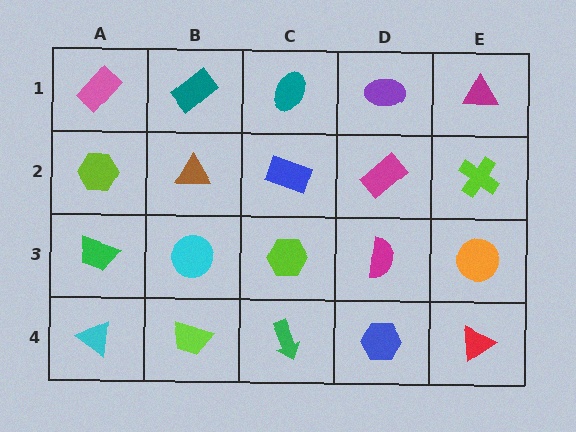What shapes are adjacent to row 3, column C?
A blue rectangle (row 2, column C), a green arrow (row 4, column C), a cyan circle (row 3, column B), a magenta semicircle (row 3, column D).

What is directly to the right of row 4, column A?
A lime trapezoid.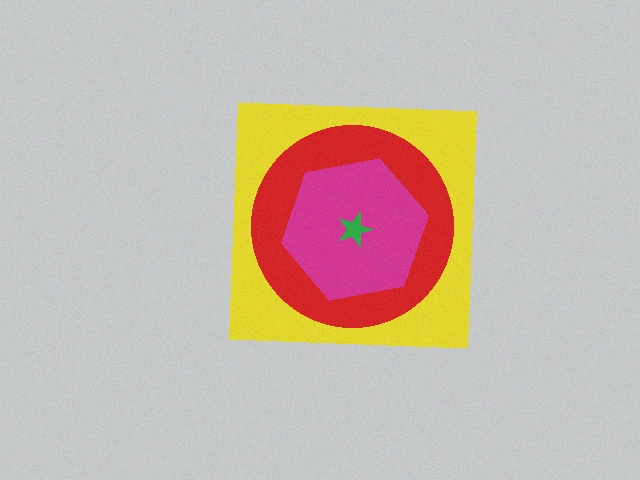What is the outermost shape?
The yellow square.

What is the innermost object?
The green star.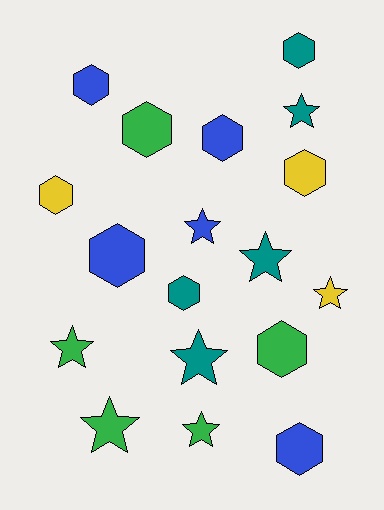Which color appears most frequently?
Blue, with 5 objects.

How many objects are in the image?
There are 18 objects.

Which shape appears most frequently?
Hexagon, with 10 objects.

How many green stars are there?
There are 3 green stars.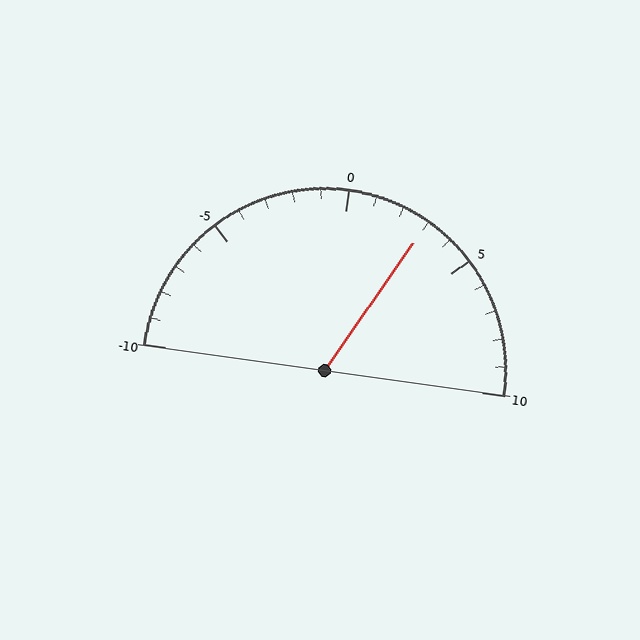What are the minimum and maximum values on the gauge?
The gauge ranges from -10 to 10.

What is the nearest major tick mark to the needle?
The nearest major tick mark is 5.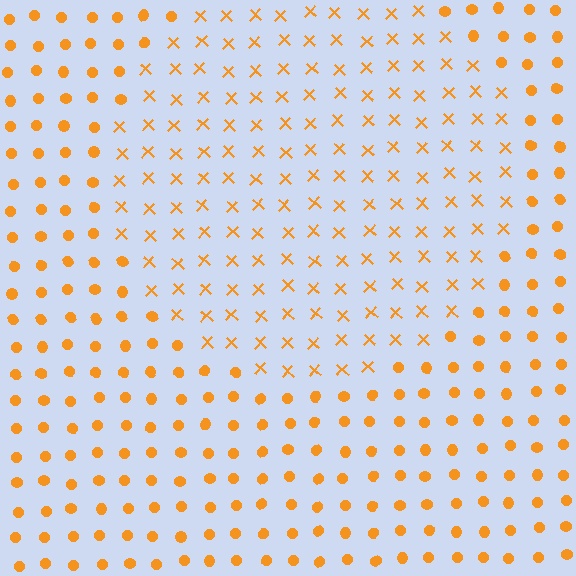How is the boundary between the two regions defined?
The boundary is defined by a change in element shape: X marks inside vs. circles outside. All elements share the same color and spacing.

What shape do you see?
I see a circle.